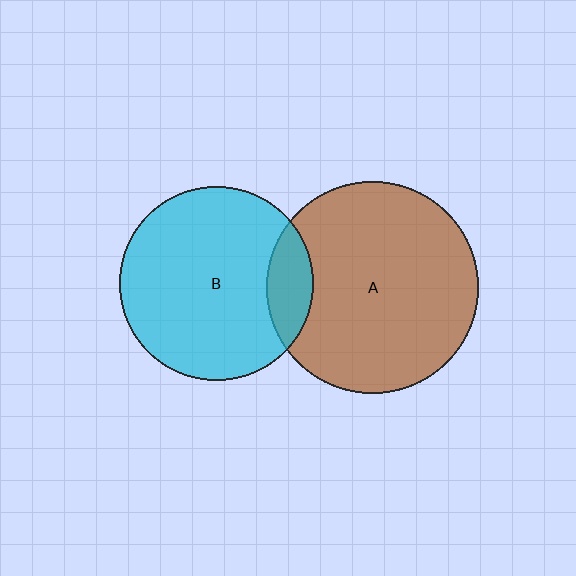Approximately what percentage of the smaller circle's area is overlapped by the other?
Approximately 15%.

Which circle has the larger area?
Circle A (brown).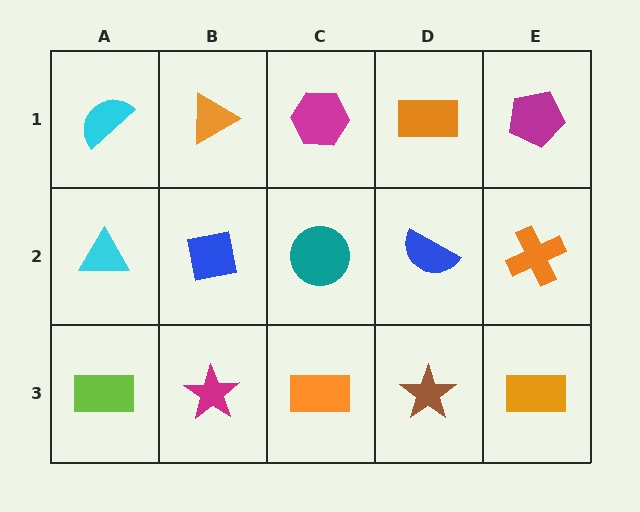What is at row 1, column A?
A cyan semicircle.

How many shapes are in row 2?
5 shapes.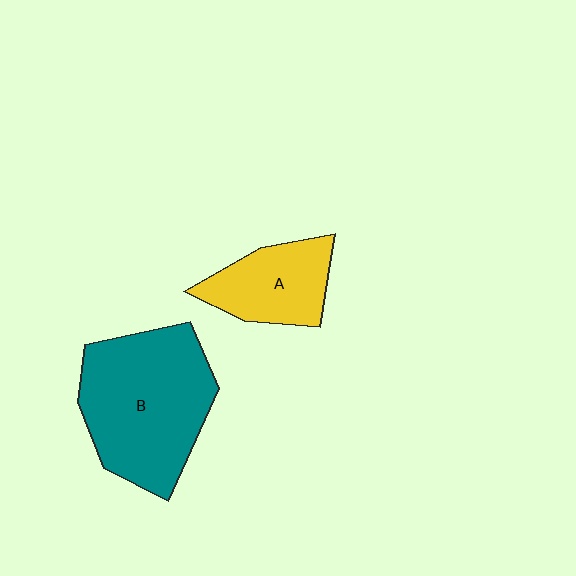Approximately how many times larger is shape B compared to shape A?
Approximately 2.0 times.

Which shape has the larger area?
Shape B (teal).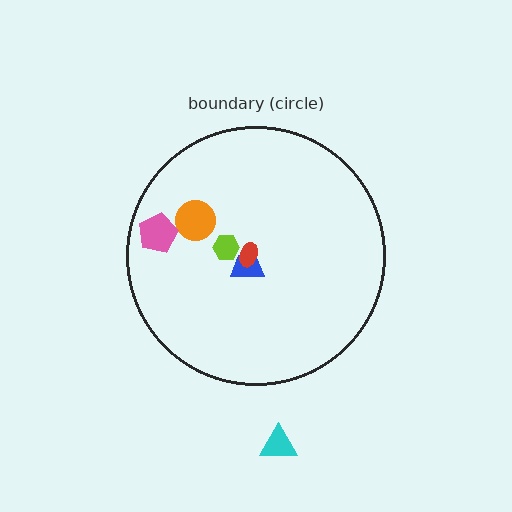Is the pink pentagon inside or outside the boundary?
Inside.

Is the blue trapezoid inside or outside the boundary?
Inside.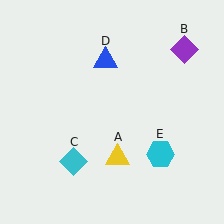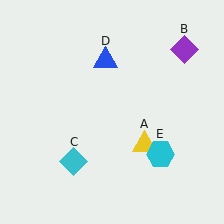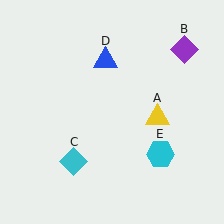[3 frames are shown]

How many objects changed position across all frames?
1 object changed position: yellow triangle (object A).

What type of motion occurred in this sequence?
The yellow triangle (object A) rotated counterclockwise around the center of the scene.